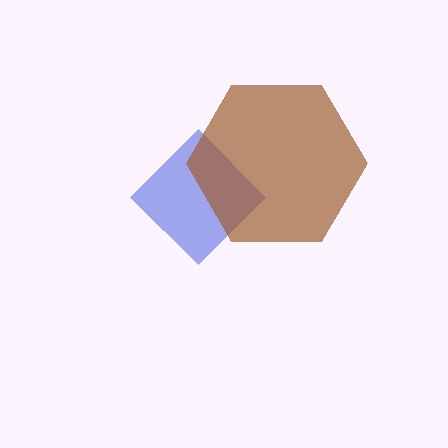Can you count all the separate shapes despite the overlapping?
Yes, there are 2 separate shapes.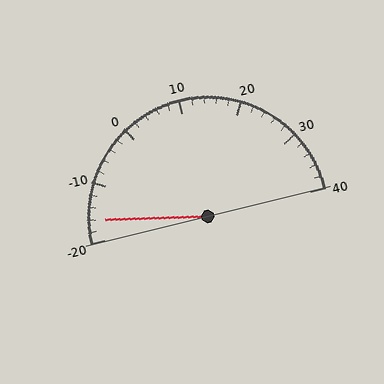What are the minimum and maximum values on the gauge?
The gauge ranges from -20 to 40.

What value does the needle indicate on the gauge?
The needle indicates approximately -16.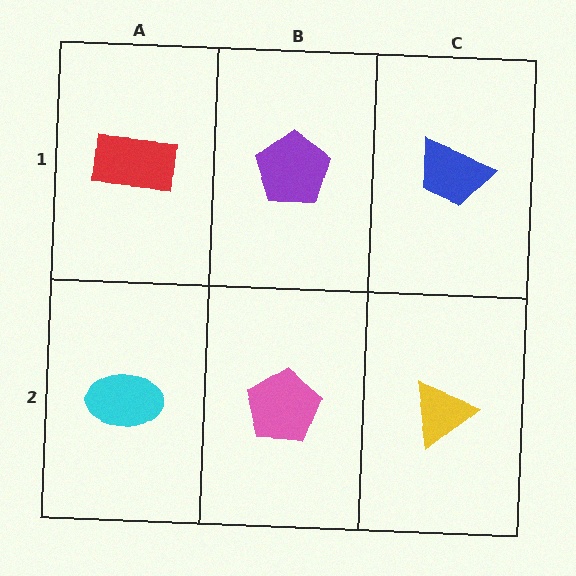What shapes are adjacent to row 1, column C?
A yellow triangle (row 2, column C), a purple pentagon (row 1, column B).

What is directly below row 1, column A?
A cyan ellipse.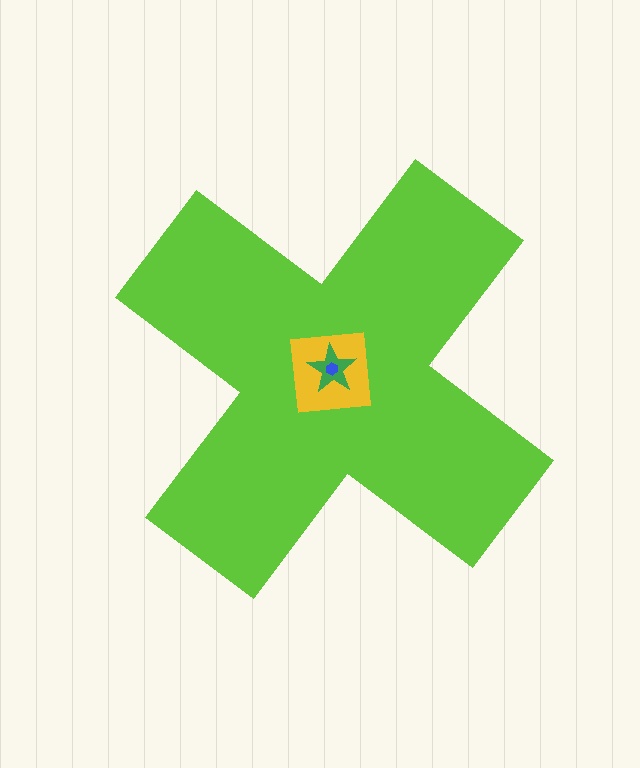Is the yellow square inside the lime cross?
Yes.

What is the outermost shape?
The lime cross.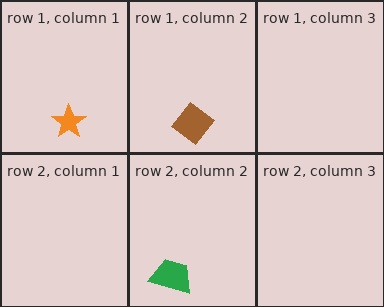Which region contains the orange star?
The row 1, column 1 region.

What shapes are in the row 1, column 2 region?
The brown diamond.